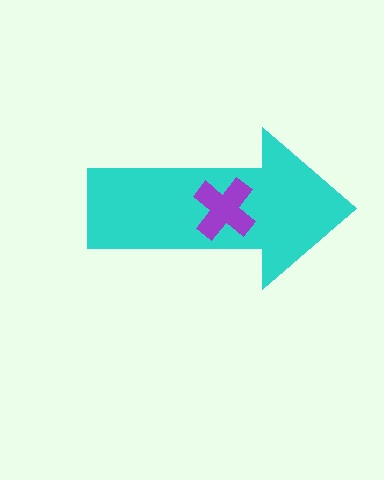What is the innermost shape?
The purple cross.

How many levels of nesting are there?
2.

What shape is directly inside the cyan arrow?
The purple cross.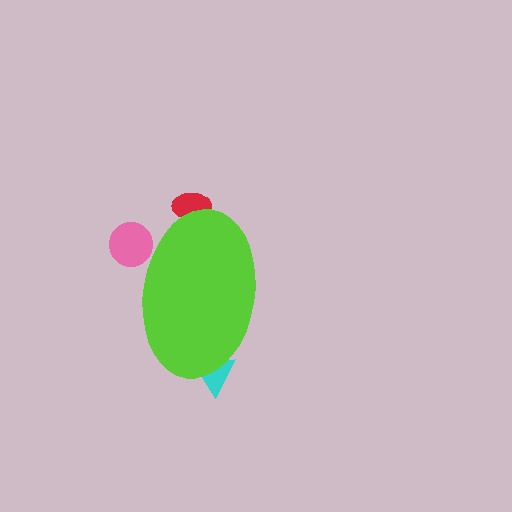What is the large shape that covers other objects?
A lime ellipse.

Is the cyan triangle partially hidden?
Yes, the cyan triangle is partially hidden behind the lime ellipse.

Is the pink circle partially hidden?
Yes, the pink circle is partially hidden behind the lime ellipse.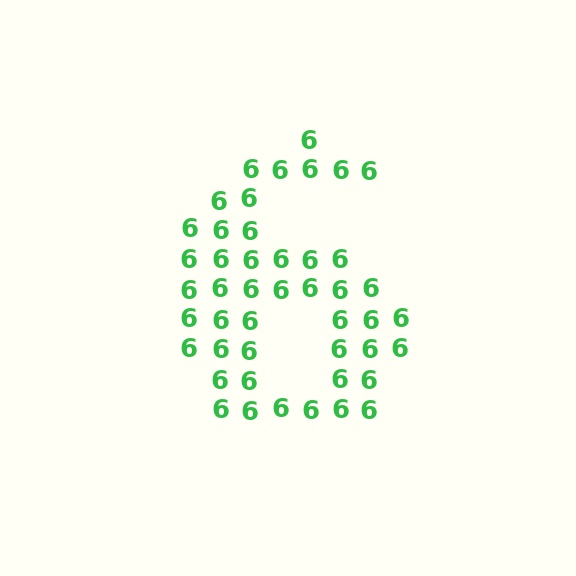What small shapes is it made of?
It is made of small digit 6's.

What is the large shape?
The large shape is the digit 6.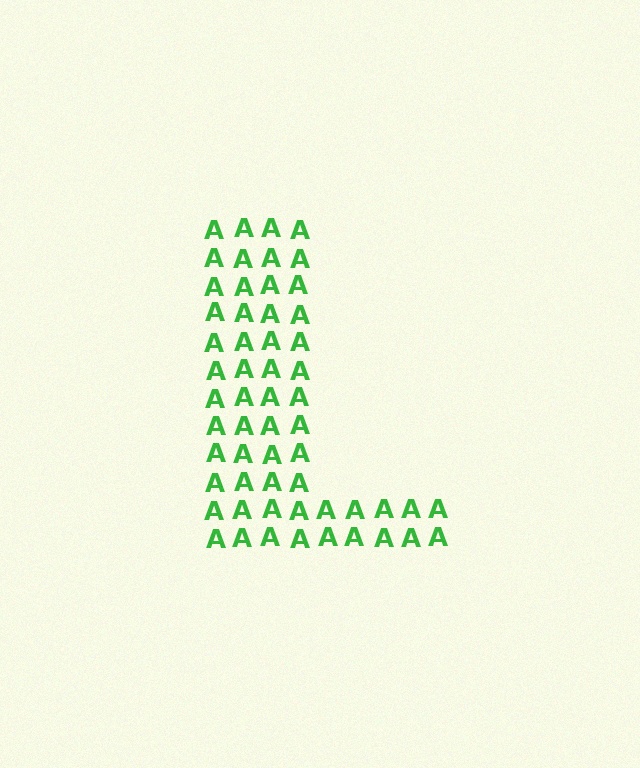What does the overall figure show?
The overall figure shows the letter L.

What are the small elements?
The small elements are letter A's.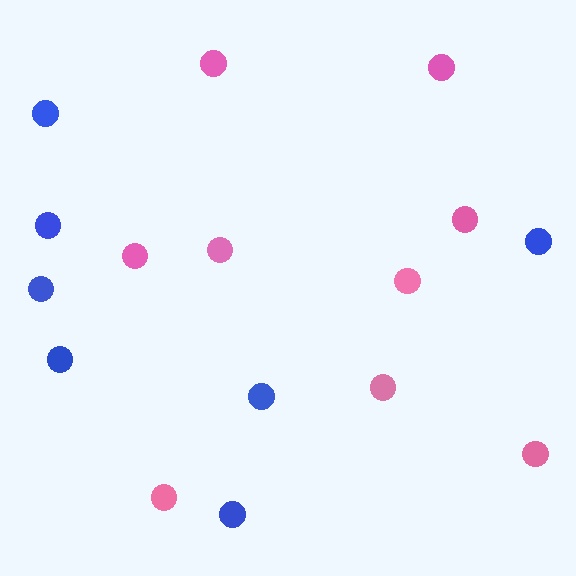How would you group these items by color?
There are 2 groups: one group of pink circles (9) and one group of blue circles (7).